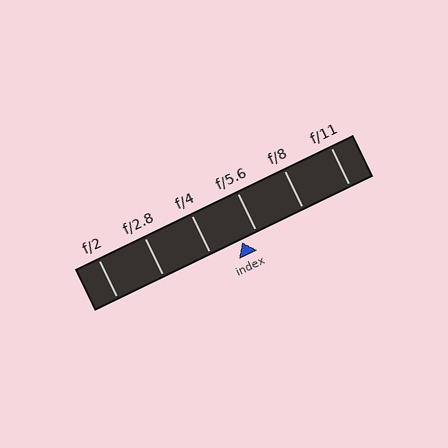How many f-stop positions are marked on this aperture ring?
There are 6 f-stop positions marked.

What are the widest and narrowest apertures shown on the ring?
The widest aperture shown is f/2 and the narrowest is f/11.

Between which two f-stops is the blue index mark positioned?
The index mark is between f/4 and f/5.6.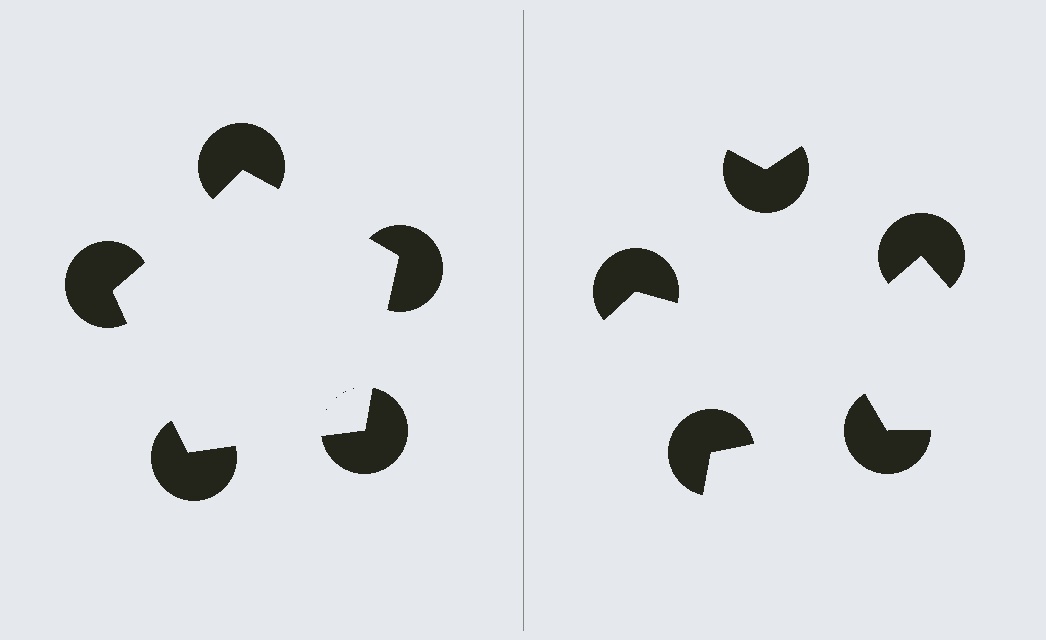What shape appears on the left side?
An illusory pentagon.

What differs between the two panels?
The pac-man discs are positioned identically on both sides; only the wedge orientations differ. On the left they align to a pentagon; on the right they are misaligned.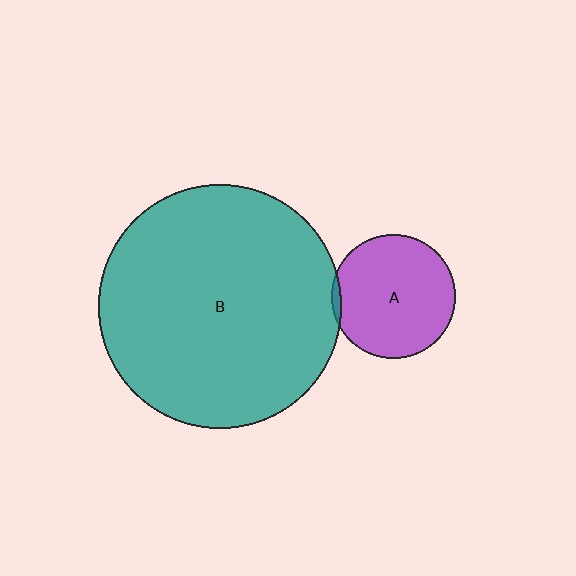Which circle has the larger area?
Circle B (teal).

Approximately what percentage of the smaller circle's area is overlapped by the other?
Approximately 5%.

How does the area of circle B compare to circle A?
Approximately 3.8 times.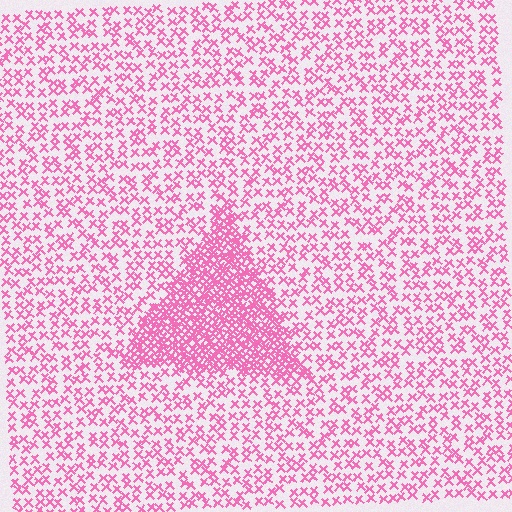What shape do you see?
I see a triangle.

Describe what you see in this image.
The image contains small pink elements arranged at two different densities. A triangle-shaped region is visible where the elements are more densely packed than the surrounding area.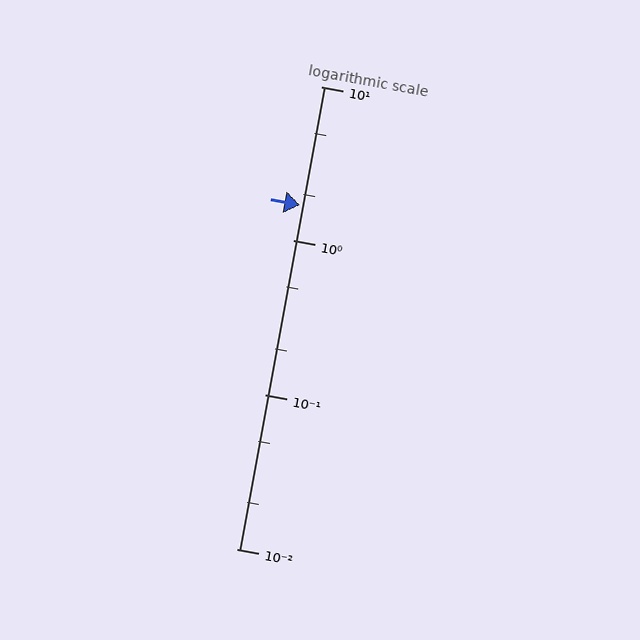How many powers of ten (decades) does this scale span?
The scale spans 3 decades, from 0.01 to 10.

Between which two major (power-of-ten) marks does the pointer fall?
The pointer is between 1 and 10.